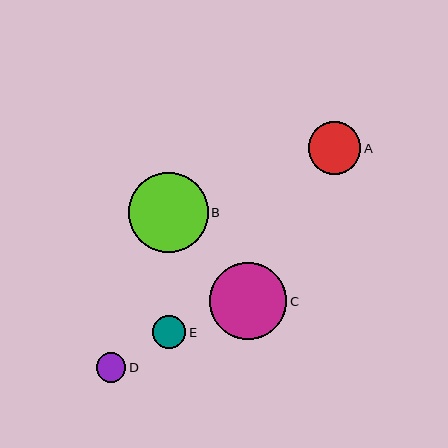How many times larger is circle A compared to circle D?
Circle A is approximately 1.8 times the size of circle D.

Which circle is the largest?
Circle B is the largest with a size of approximately 80 pixels.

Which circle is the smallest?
Circle D is the smallest with a size of approximately 29 pixels.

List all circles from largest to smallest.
From largest to smallest: B, C, A, E, D.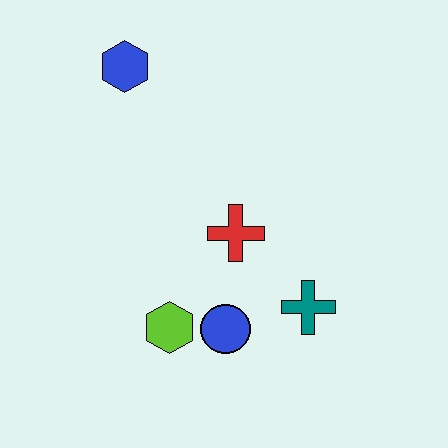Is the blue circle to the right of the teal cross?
No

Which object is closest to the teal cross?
The blue circle is closest to the teal cross.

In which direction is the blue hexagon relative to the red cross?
The blue hexagon is above the red cross.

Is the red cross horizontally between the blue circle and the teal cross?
Yes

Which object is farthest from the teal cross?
The blue hexagon is farthest from the teal cross.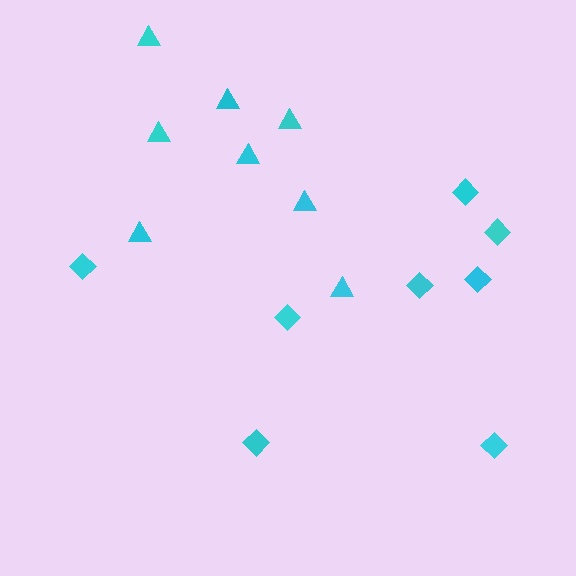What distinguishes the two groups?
There are 2 groups: one group of diamonds (8) and one group of triangles (8).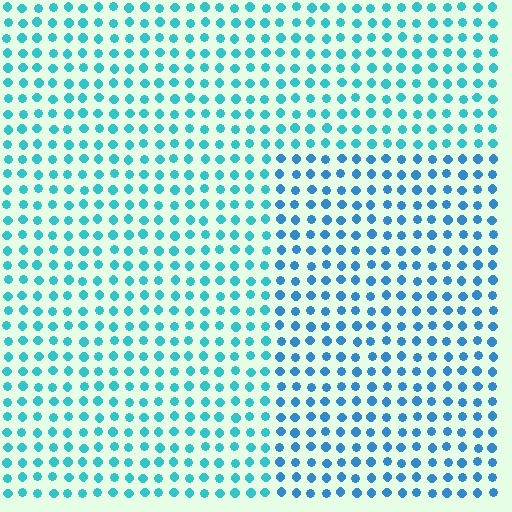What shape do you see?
I see a rectangle.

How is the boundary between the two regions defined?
The boundary is defined purely by a slight shift in hue (about 24 degrees). Spacing, size, and orientation are identical on both sides.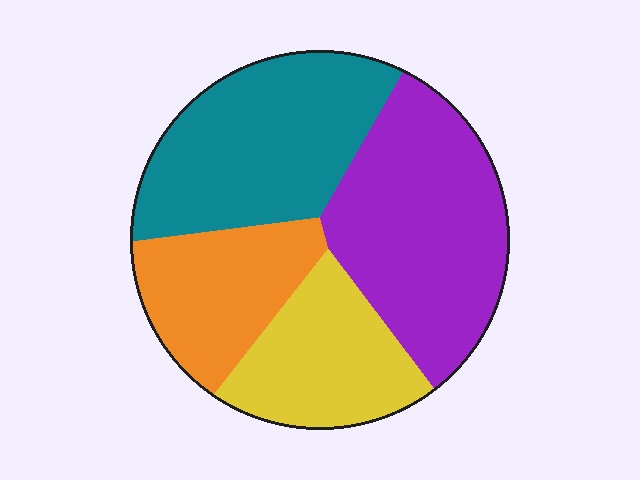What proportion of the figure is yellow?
Yellow takes up about one fifth (1/5) of the figure.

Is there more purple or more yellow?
Purple.